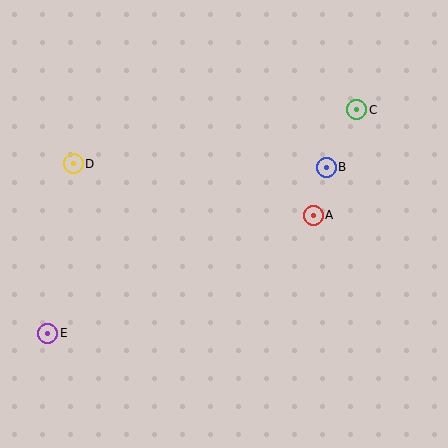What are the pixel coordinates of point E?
Point E is at (48, 333).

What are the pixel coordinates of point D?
Point D is at (73, 164).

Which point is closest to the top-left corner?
Point D is closest to the top-left corner.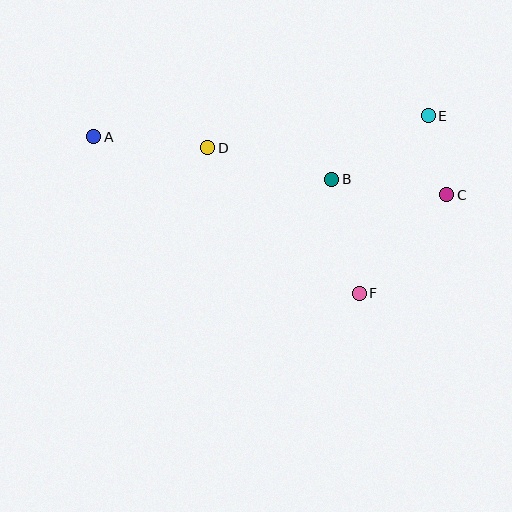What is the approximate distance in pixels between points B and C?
The distance between B and C is approximately 116 pixels.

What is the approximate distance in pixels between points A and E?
The distance between A and E is approximately 336 pixels.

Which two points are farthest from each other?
Points A and C are farthest from each other.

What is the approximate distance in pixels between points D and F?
The distance between D and F is approximately 210 pixels.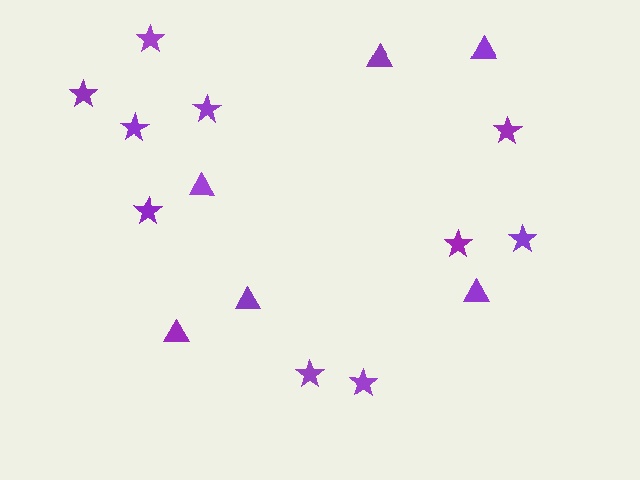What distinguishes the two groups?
There are 2 groups: one group of triangles (6) and one group of stars (10).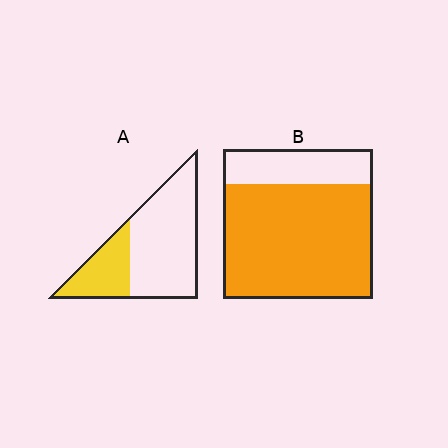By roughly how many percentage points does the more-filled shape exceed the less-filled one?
By roughly 45 percentage points (B over A).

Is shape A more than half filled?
No.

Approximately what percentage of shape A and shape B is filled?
A is approximately 30% and B is approximately 75%.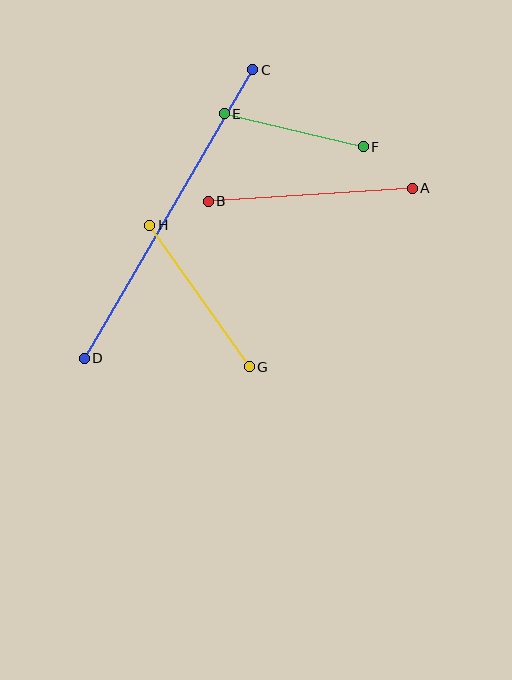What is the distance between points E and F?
The distance is approximately 143 pixels.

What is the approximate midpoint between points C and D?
The midpoint is at approximately (169, 214) pixels.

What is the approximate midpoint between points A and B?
The midpoint is at approximately (310, 195) pixels.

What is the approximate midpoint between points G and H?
The midpoint is at approximately (199, 296) pixels.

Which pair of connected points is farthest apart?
Points C and D are farthest apart.